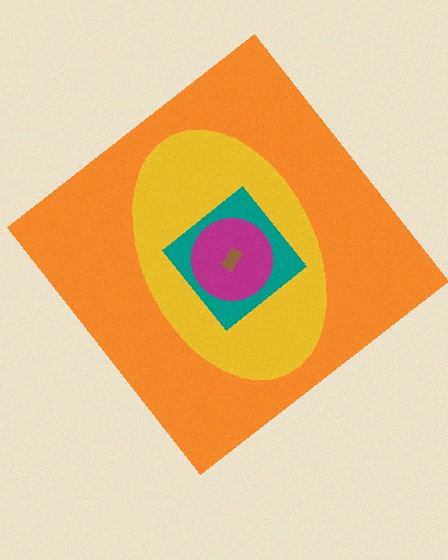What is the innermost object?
The brown rectangle.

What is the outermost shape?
The orange diamond.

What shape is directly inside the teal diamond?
The magenta circle.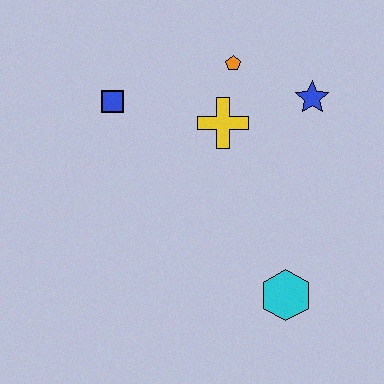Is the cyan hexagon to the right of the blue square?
Yes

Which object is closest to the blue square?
The yellow cross is closest to the blue square.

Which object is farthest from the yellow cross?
The cyan hexagon is farthest from the yellow cross.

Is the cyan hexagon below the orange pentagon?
Yes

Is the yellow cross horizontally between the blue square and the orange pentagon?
Yes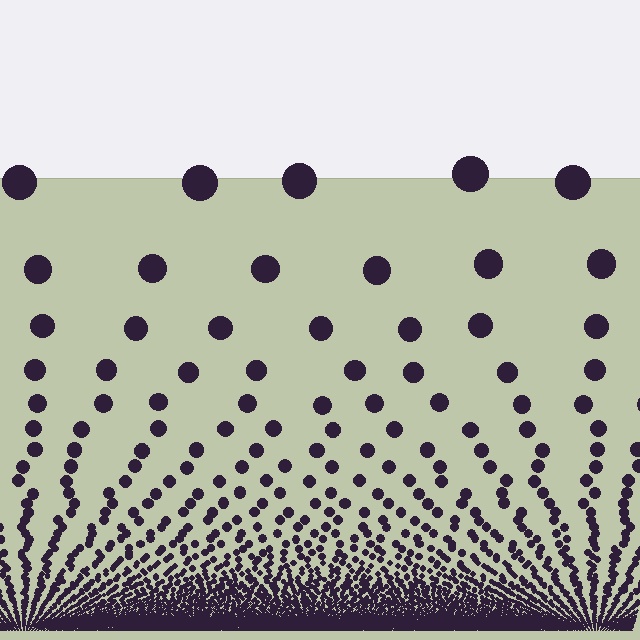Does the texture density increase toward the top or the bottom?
Density increases toward the bottom.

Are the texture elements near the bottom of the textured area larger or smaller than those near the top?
Smaller. The gradient is inverted — elements near the bottom are smaller and denser.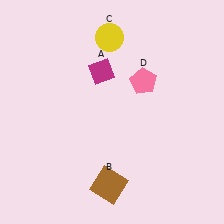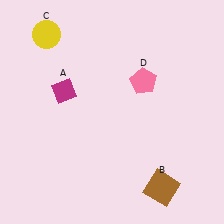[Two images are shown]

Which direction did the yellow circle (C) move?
The yellow circle (C) moved left.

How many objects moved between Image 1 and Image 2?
3 objects moved between the two images.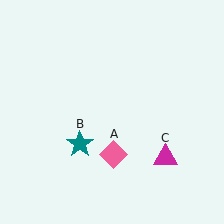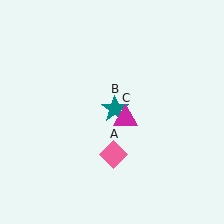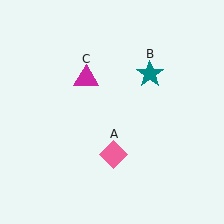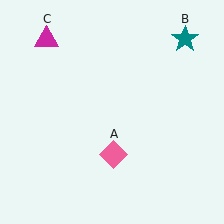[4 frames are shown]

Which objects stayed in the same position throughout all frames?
Pink diamond (object A) remained stationary.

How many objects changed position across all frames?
2 objects changed position: teal star (object B), magenta triangle (object C).